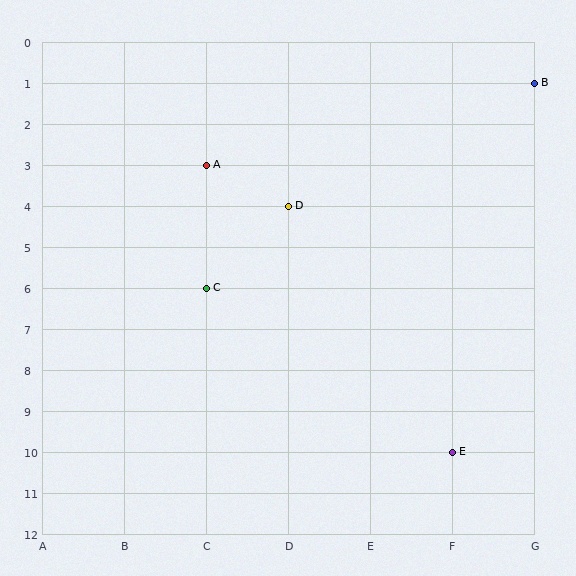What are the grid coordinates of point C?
Point C is at grid coordinates (C, 6).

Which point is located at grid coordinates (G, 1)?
Point B is at (G, 1).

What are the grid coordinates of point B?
Point B is at grid coordinates (G, 1).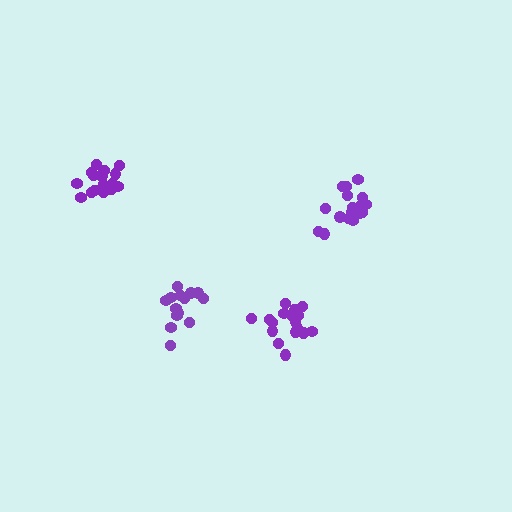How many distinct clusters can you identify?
There are 4 distinct clusters.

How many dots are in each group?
Group 1: 19 dots, Group 2: 18 dots, Group 3: 17 dots, Group 4: 14 dots (68 total).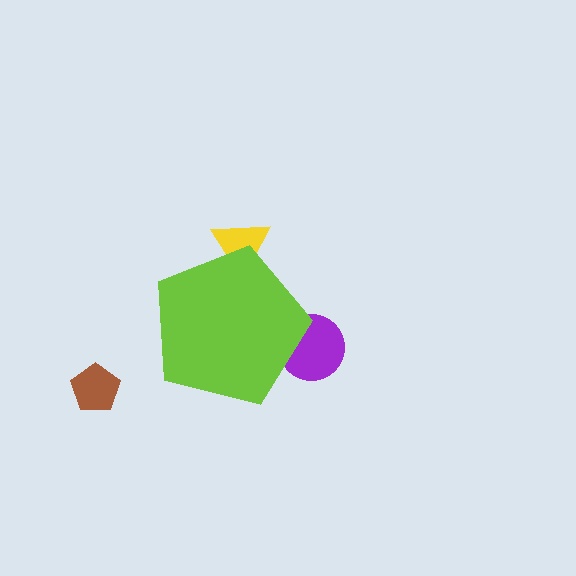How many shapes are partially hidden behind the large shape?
2 shapes are partially hidden.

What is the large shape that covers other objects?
A lime pentagon.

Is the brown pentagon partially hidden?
No, the brown pentagon is fully visible.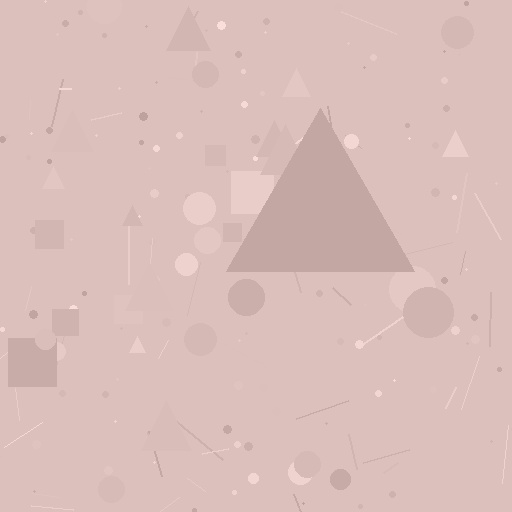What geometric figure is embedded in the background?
A triangle is embedded in the background.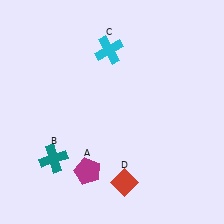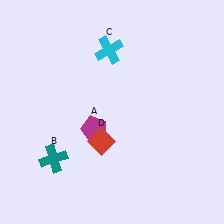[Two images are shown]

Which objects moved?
The objects that moved are: the magenta pentagon (A), the red diamond (D).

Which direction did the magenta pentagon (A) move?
The magenta pentagon (A) moved up.